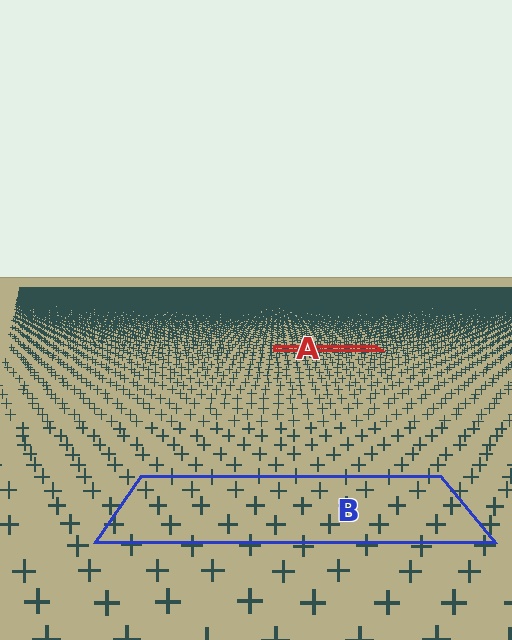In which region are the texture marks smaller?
The texture marks are smaller in region A, because it is farther away.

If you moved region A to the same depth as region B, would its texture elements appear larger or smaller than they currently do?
They would appear larger. At a closer depth, the same texture elements are projected at a bigger on-screen size.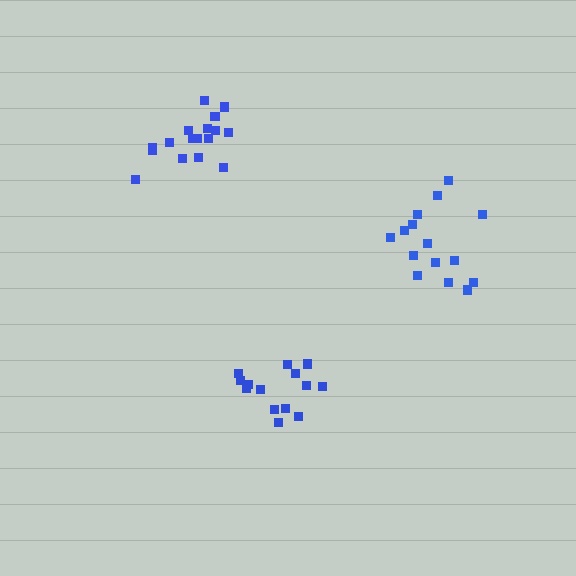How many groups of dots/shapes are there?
There are 3 groups.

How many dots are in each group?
Group 1: 17 dots, Group 2: 14 dots, Group 3: 15 dots (46 total).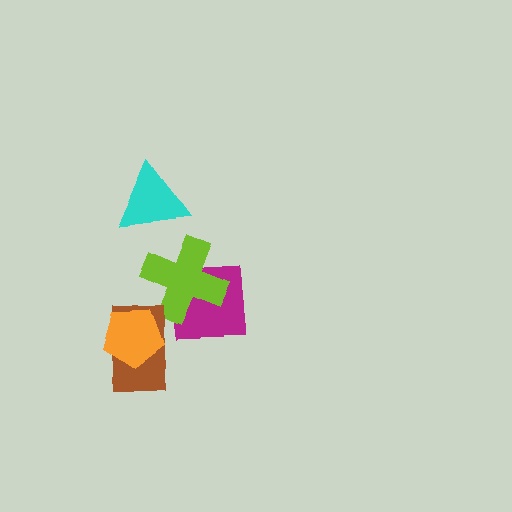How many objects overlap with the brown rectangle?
1 object overlaps with the brown rectangle.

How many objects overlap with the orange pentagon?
1 object overlaps with the orange pentagon.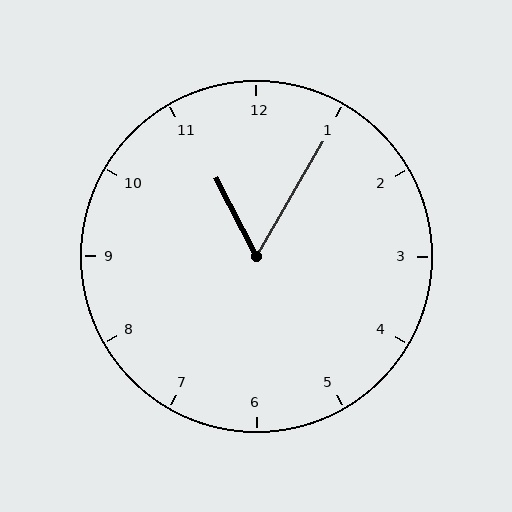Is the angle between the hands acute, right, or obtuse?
It is acute.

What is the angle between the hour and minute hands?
Approximately 58 degrees.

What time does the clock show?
11:05.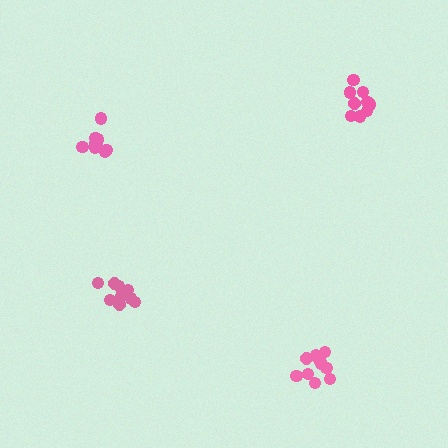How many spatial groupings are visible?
There are 4 spatial groupings.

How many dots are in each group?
Group 1: 10 dots, Group 2: 9 dots, Group 3: 9 dots, Group 4: 10 dots (38 total).